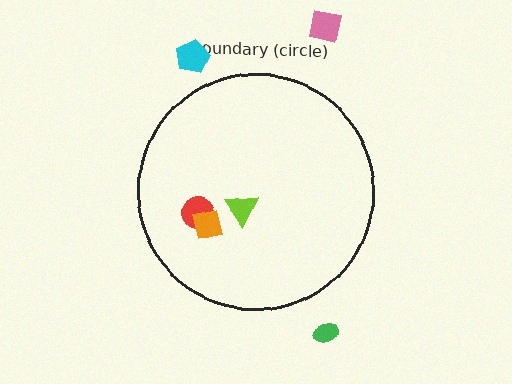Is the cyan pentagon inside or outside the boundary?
Outside.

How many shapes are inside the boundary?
3 inside, 3 outside.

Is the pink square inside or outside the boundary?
Outside.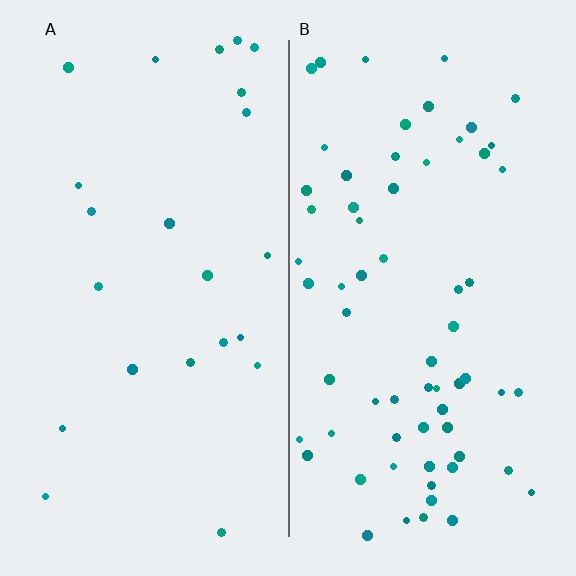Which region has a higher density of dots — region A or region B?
B (the right).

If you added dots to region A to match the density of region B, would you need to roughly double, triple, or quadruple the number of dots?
Approximately triple.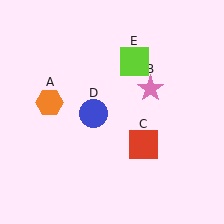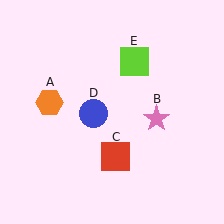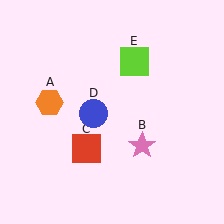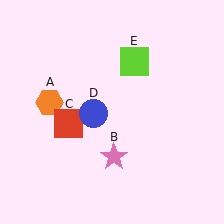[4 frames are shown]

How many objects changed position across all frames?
2 objects changed position: pink star (object B), red square (object C).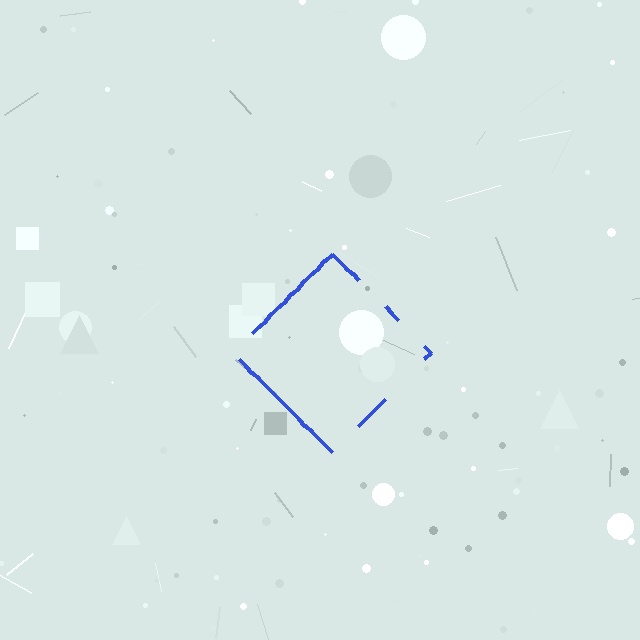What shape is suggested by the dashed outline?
The dashed outline suggests a diamond.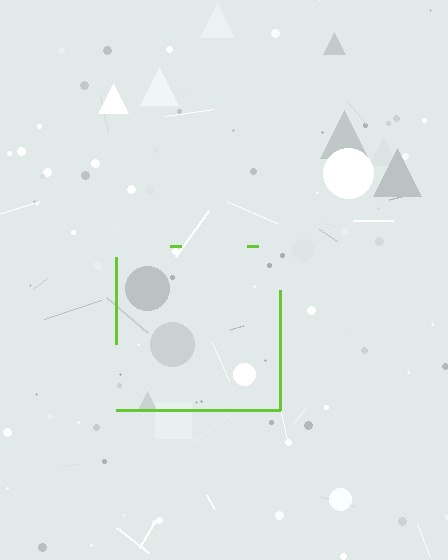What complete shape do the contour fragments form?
The contour fragments form a square.